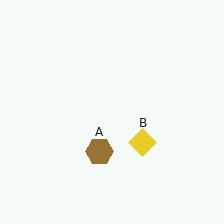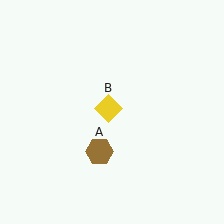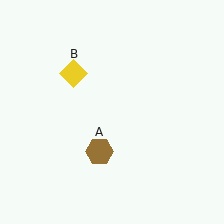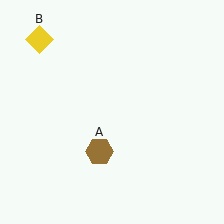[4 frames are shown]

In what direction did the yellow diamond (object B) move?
The yellow diamond (object B) moved up and to the left.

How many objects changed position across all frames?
1 object changed position: yellow diamond (object B).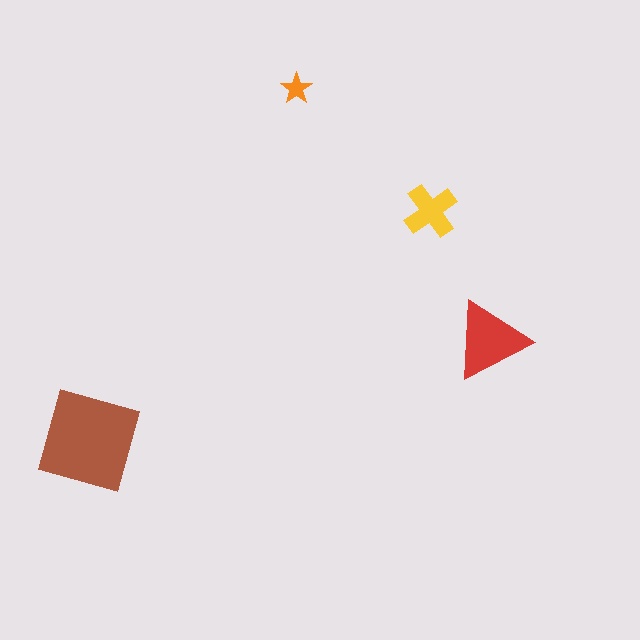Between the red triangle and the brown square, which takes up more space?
The brown square.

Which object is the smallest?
The orange star.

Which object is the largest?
The brown square.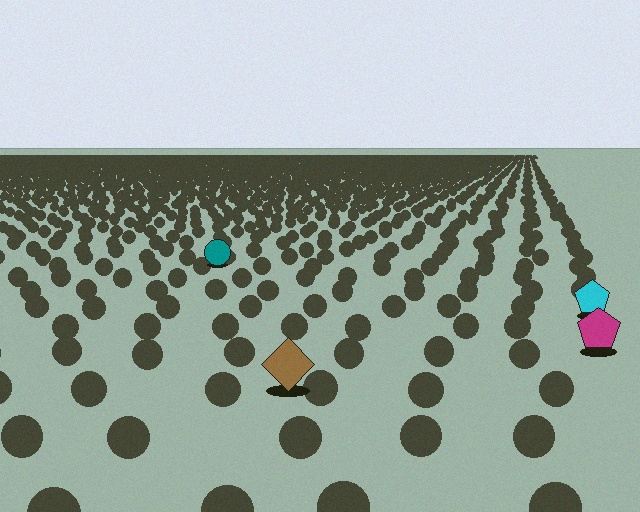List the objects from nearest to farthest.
From nearest to farthest: the brown diamond, the magenta pentagon, the cyan pentagon, the teal circle.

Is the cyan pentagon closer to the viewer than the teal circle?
Yes. The cyan pentagon is closer — you can tell from the texture gradient: the ground texture is coarser near it.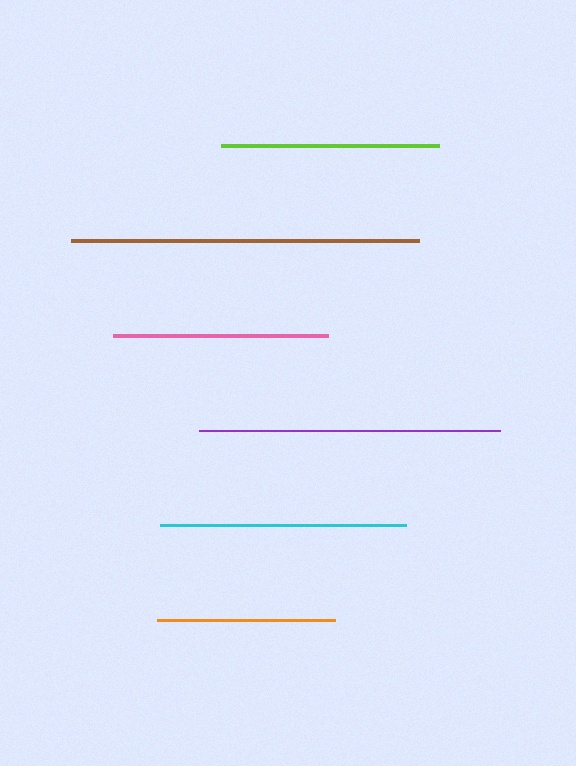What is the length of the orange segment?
The orange segment is approximately 178 pixels long.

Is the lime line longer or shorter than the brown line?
The brown line is longer than the lime line.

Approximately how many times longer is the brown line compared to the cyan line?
The brown line is approximately 1.4 times the length of the cyan line.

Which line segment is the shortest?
The orange line is the shortest at approximately 178 pixels.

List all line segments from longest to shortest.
From longest to shortest: brown, purple, cyan, lime, pink, orange.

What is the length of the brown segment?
The brown segment is approximately 347 pixels long.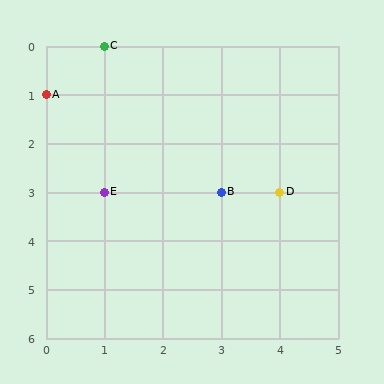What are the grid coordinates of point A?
Point A is at grid coordinates (0, 1).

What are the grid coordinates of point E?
Point E is at grid coordinates (1, 3).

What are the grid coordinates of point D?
Point D is at grid coordinates (4, 3).